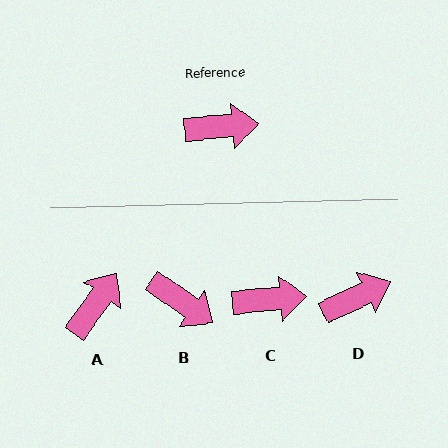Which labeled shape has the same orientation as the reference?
C.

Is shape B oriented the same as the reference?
No, it is off by about 40 degrees.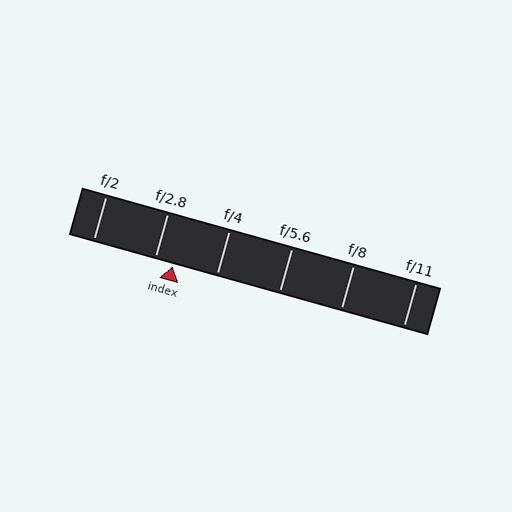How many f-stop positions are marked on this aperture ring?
There are 6 f-stop positions marked.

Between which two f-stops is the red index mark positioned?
The index mark is between f/2.8 and f/4.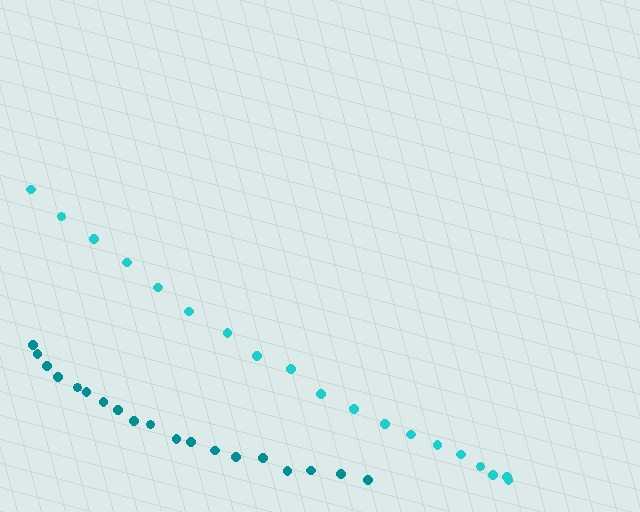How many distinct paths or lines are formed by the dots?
There are 2 distinct paths.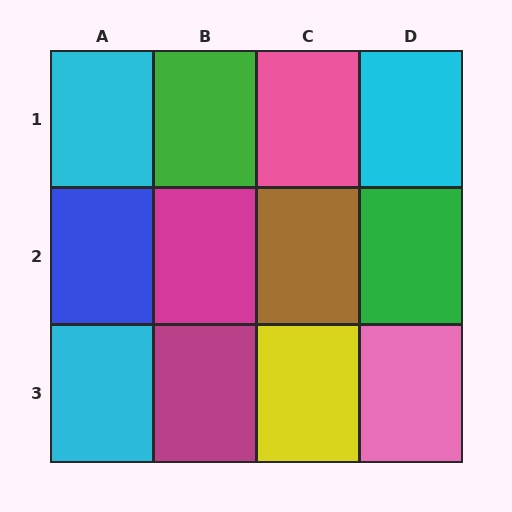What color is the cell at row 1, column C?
Pink.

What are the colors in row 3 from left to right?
Cyan, magenta, yellow, pink.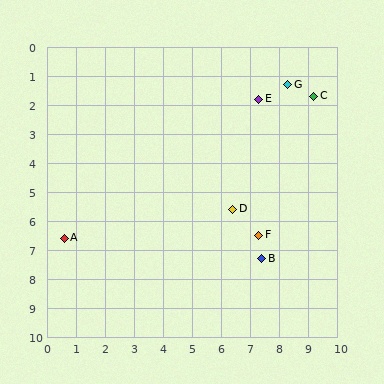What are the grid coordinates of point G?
Point G is at approximately (8.3, 1.3).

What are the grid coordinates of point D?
Point D is at approximately (6.4, 5.6).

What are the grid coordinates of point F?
Point F is at approximately (7.3, 6.5).